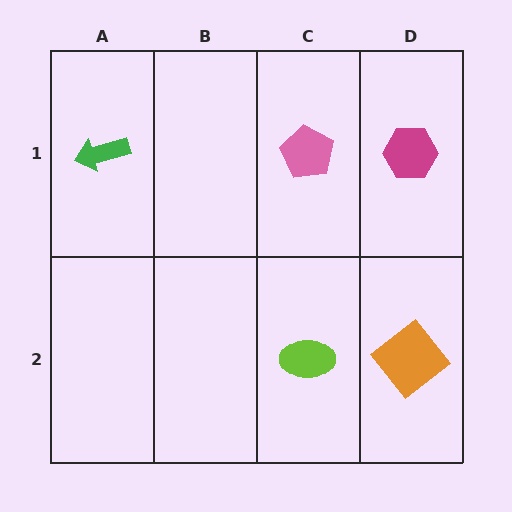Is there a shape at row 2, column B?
No, that cell is empty.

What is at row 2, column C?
A lime ellipse.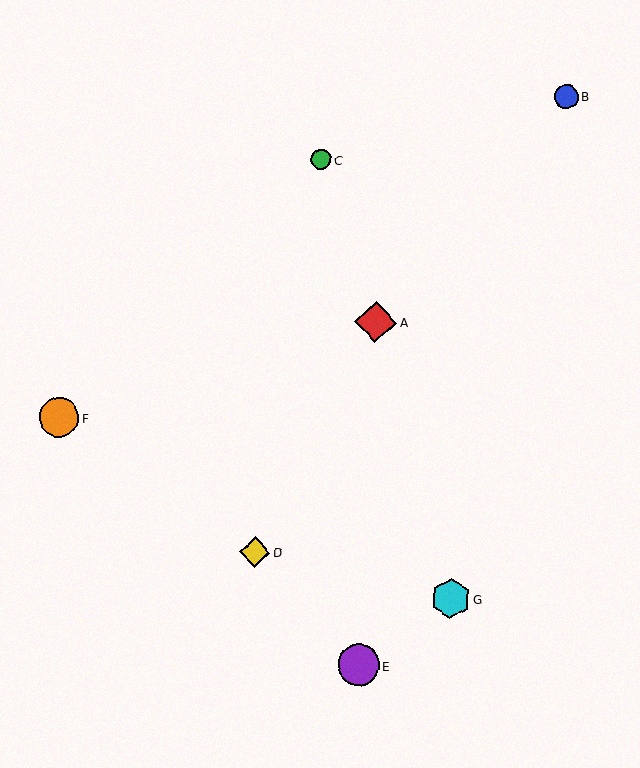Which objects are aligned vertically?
Objects A, E are aligned vertically.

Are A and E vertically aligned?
Yes, both are at x≈376.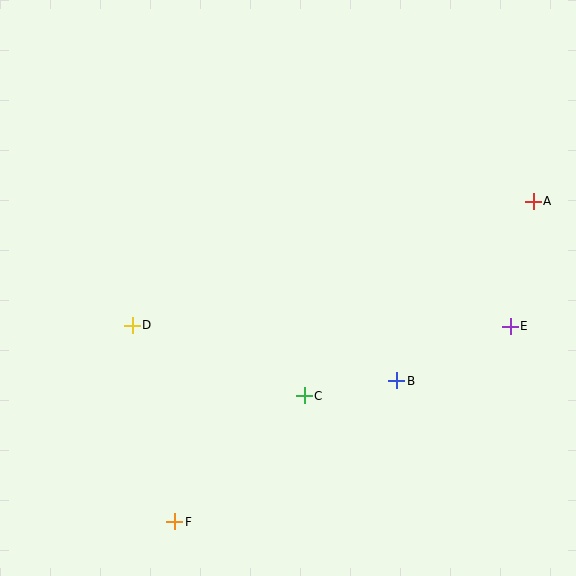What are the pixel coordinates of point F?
Point F is at (175, 522).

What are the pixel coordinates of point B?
Point B is at (397, 381).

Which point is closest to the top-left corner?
Point D is closest to the top-left corner.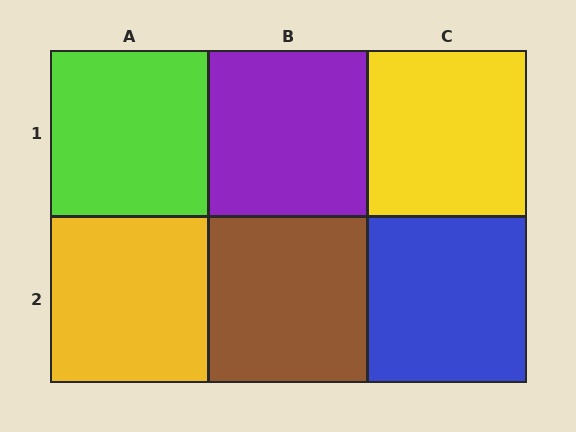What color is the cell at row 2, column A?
Yellow.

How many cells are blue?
1 cell is blue.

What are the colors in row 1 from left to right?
Lime, purple, yellow.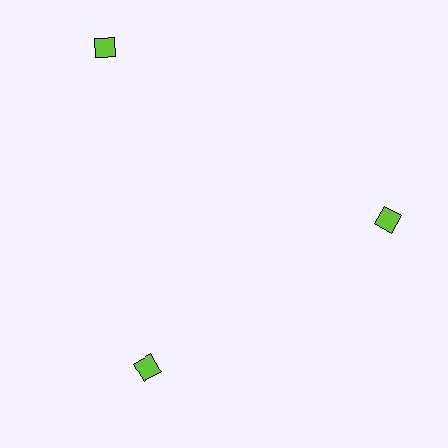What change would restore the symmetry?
The symmetry would be restored by moving it inward, back onto the ring so that all 3 diamonds sit at equal angles and equal distance from the center.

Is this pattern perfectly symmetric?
No. The 3 lime diamonds are arranged in a ring, but one element near the 11 o'clock position is pushed outward from the center, breaking the 3-fold rotational symmetry.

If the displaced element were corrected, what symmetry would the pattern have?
It would have 3-fold rotational symmetry — the pattern would map onto itself every 120 degrees.